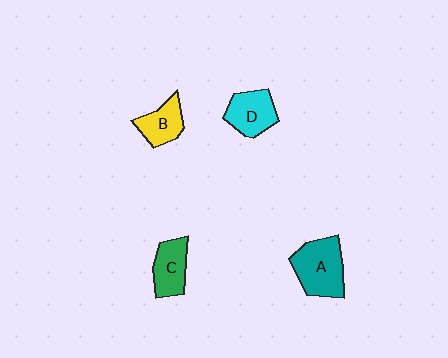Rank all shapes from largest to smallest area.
From largest to smallest: A (teal), D (cyan), C (green), B (yellow).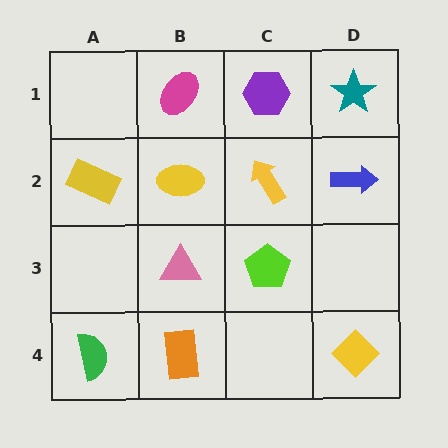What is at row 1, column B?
A magenta ellipse.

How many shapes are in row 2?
4 shapes.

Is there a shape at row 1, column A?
No, that cell is empty.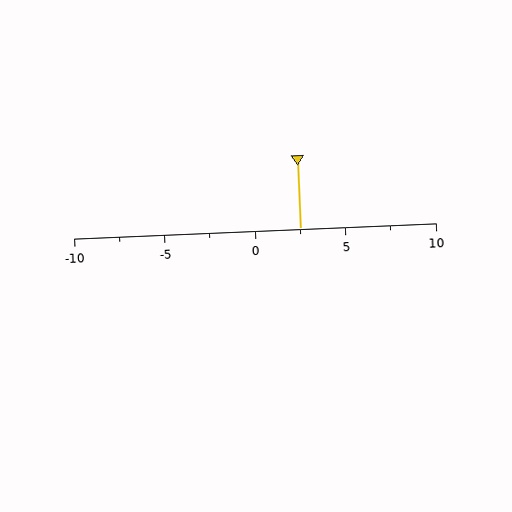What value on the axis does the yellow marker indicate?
The marker indicates approximately 2.5.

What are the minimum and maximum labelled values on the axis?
The axis runs from -10 to 10.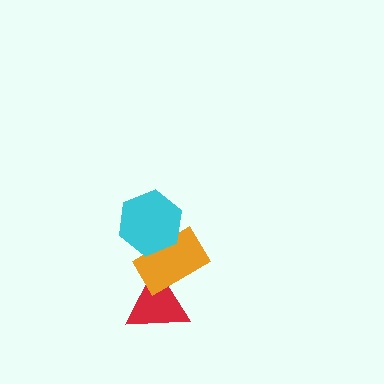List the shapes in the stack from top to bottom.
From top to bottom: the cyan hexagon, the orange rectangle, the red triangle.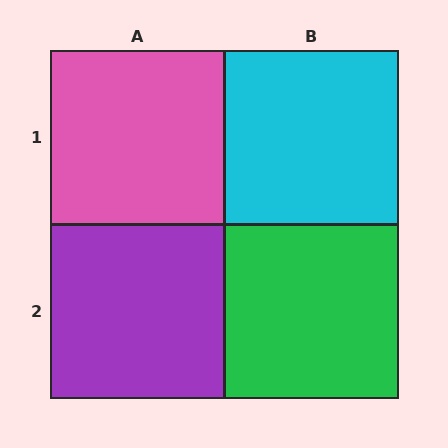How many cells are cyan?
1 cell is cyan.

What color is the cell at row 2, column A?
Purple.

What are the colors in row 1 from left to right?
Pink, cyan.